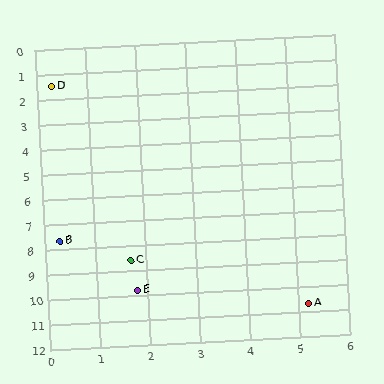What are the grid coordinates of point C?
Point C is at approximately (1.7, 8.6).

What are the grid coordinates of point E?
Point E is at approximately (1.8, 9.8).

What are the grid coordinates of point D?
Point D is at approximately (0.3, 1.5).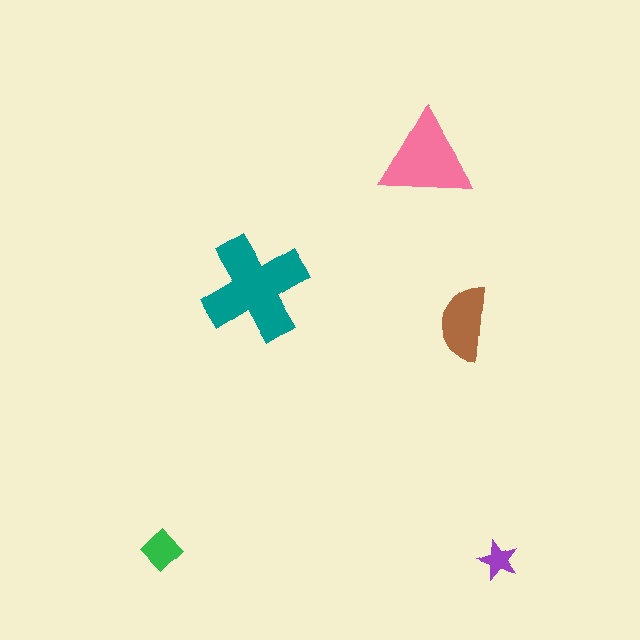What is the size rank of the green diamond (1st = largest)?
4th.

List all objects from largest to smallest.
The teal cross, the pink triangle, the brown semicircle, the green diamond, the purple star.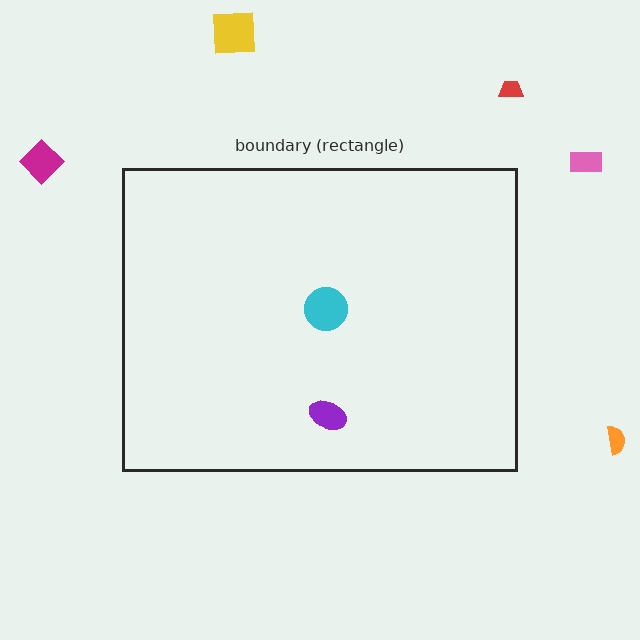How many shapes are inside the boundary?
2 inside, 5 outside.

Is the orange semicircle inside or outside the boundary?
Outside.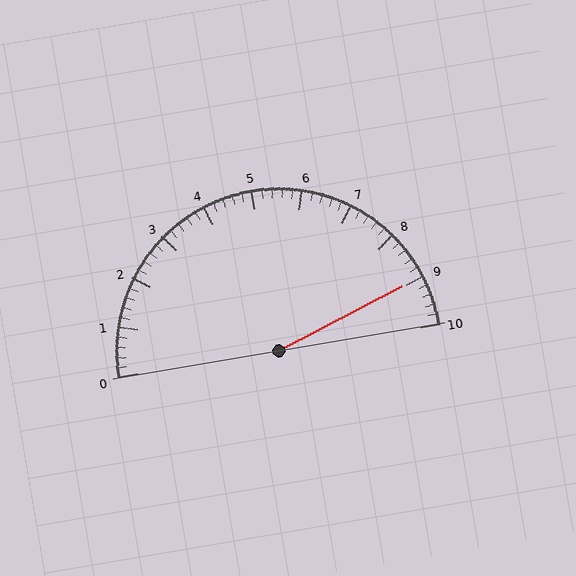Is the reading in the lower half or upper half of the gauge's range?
The reading is in the upper half of the range (0 to 10).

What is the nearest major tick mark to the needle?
The nearest major tick mark is 9.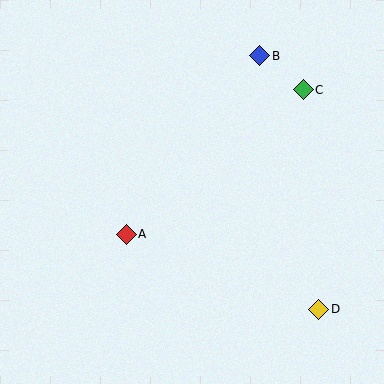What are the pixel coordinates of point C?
Point C is at (303, 90).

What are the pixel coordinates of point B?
Point B is at (260, 56).